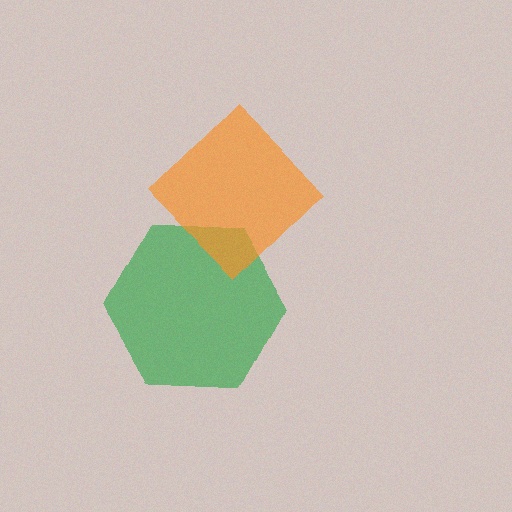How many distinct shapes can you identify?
There are 2 distinct shapes: a green hexagon, an orange diamond.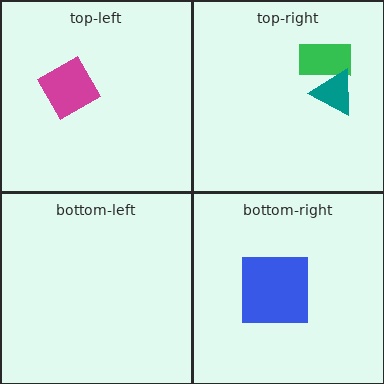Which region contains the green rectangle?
The top-right region.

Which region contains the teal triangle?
The top-right region.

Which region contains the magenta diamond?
The top-left region.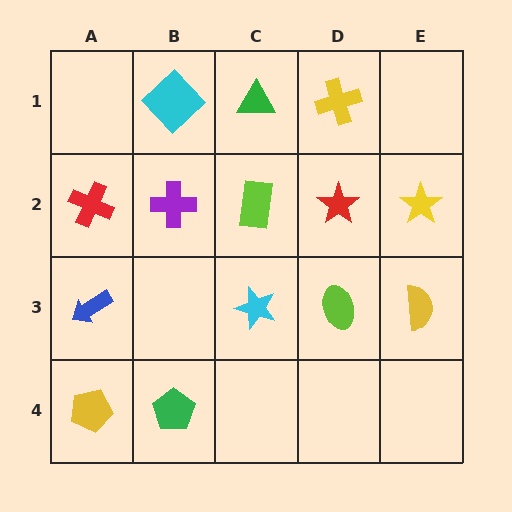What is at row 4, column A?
A yellow pentagon.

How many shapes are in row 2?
5 shapes.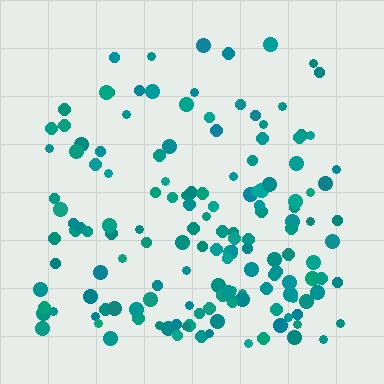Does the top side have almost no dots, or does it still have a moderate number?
Still a moderate number, just noticeably fewer than the bottom.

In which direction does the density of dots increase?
From top to bottom, with the bottom side densest.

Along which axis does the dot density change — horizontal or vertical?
Vertical.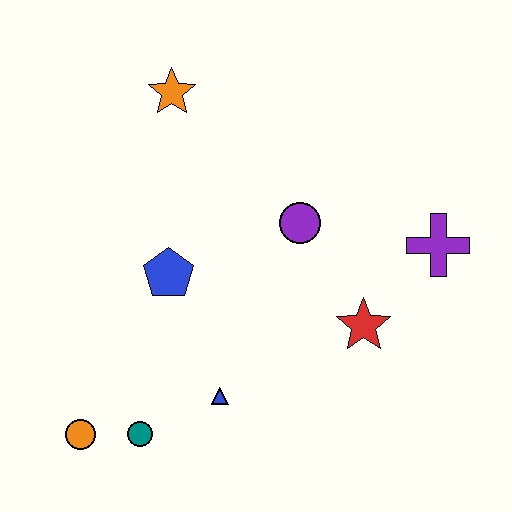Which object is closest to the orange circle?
The teal circle is closest to the orange circle.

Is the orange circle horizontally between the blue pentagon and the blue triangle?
No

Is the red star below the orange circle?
No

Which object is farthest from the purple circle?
The orange circle is farthest from the purple circle.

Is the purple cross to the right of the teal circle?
Yes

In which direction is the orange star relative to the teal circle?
The orange star is above the teal circle.